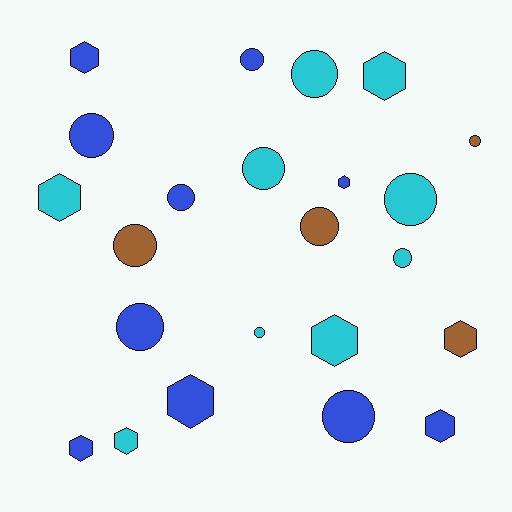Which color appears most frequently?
Blue, with 10 objects.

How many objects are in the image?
There are 23 objects.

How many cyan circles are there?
There are 5 cyan circles.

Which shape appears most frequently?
Circle, with 13 objects.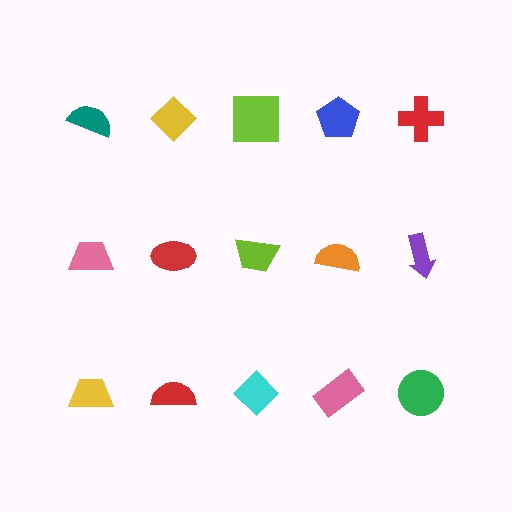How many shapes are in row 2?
5 shapes.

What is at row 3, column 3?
A cyan diamond.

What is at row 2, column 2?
A red ellipse.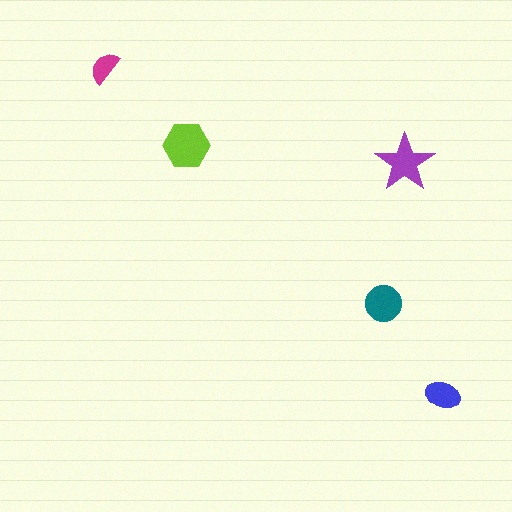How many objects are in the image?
There are 5 objects in the image.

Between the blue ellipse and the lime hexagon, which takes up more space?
The lime hexagon.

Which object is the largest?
The lime hexagon.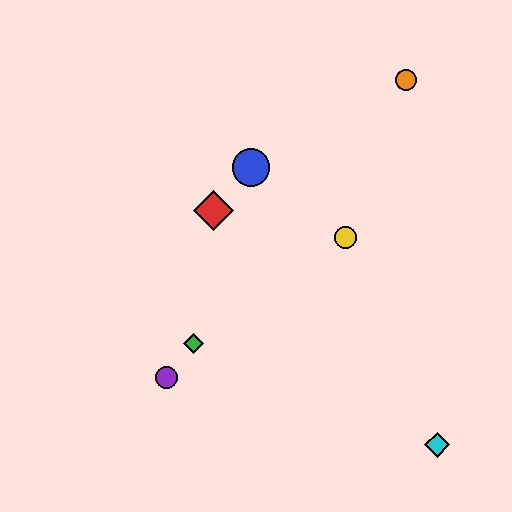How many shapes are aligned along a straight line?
3 shapes (the green diamond, the purple circle, the orange circle) are aligned along a straight line.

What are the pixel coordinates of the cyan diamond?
The cyan diamond is at (437, 445).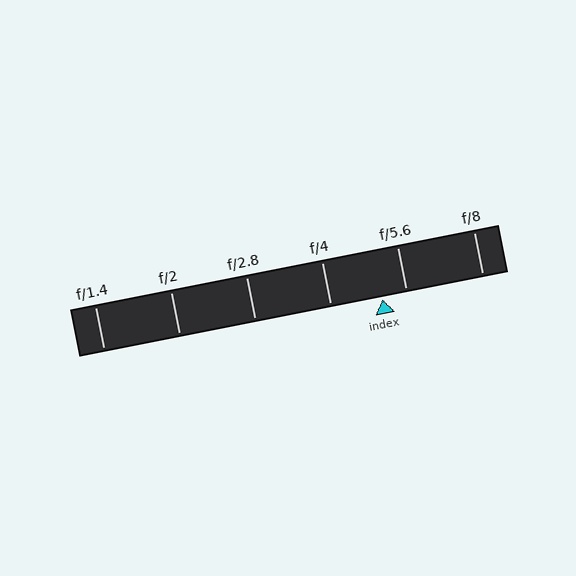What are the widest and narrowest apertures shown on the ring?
The widest aperture shown is f/1.4 and the narrowest is f/8.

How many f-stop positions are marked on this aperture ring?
There are 6 f-stop positions marked.